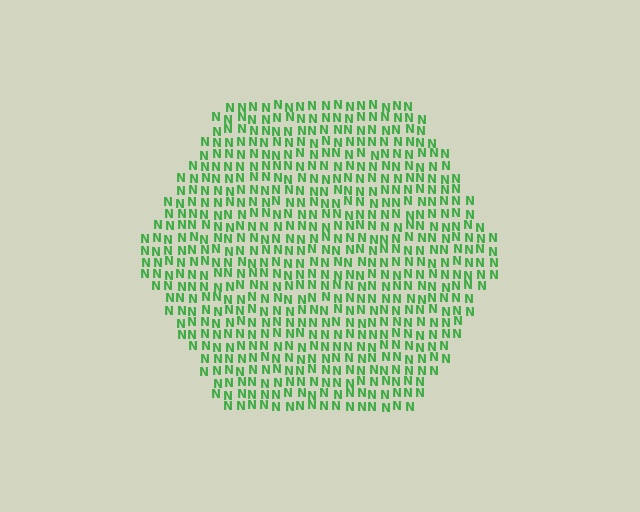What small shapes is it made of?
It is made of small letter N's.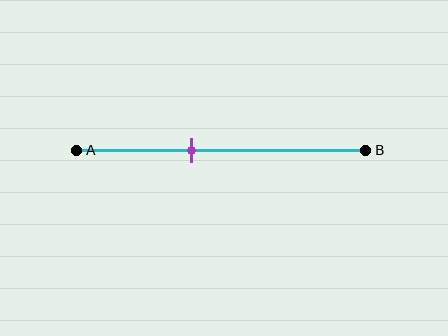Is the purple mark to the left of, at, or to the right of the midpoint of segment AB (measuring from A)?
The purple mark is to the left of the midpoint of segment AB.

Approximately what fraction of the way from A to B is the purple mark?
The purple mark is approximately 40% of the way from A to B.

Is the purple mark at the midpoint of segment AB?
No, the mark is at about 40% from A, not at the 50% midpoint.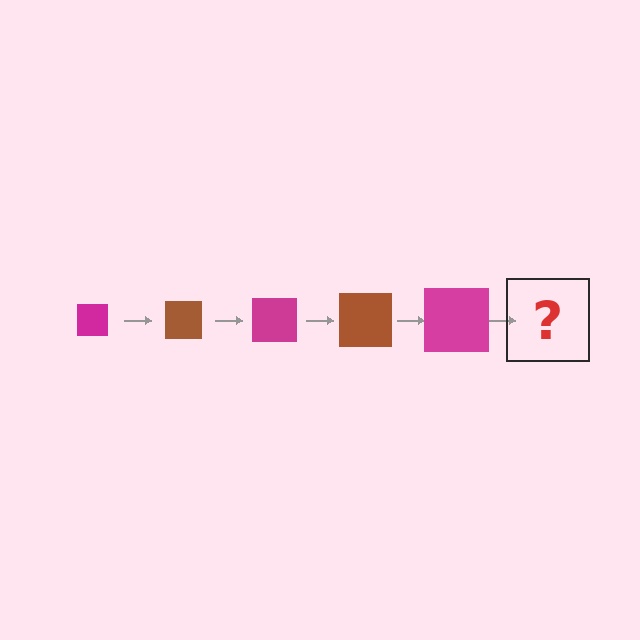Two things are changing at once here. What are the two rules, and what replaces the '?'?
The two rules are that the square grows larger each step and the color cycles through magenta and brown. The '?' should be a brown square, larger than the previous one.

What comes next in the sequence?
The next element should be a brown square, larger than the previous one.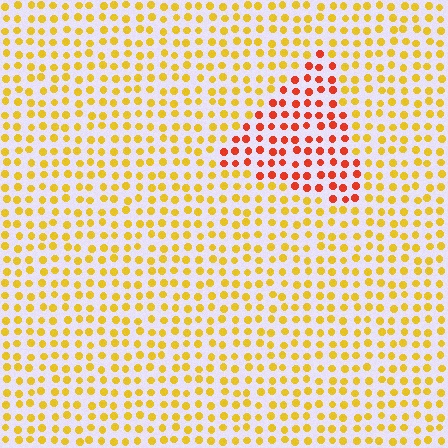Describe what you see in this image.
The image is filled with small yellow elements in a uniform arrangement. A triangle-shaped region is visible where the elements are tinted to a slightly different hue, forming a subtle color boundary.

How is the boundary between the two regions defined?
The boundary is defined purely by a slight shift in hue (about 43 degrees). Spacing, size, and orientation are identical on both sides.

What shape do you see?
I see a triangle.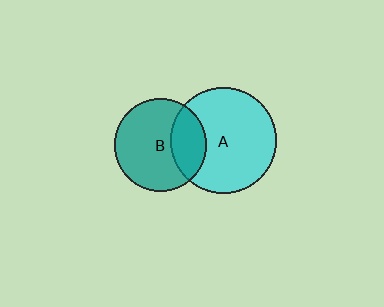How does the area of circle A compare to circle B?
Approximately 1.3 times.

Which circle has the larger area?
Circle A (cyan).